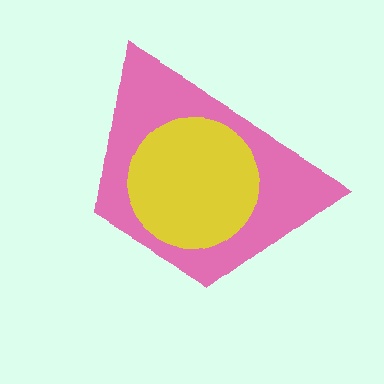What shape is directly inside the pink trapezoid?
The yellow circle.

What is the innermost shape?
The yellow circle.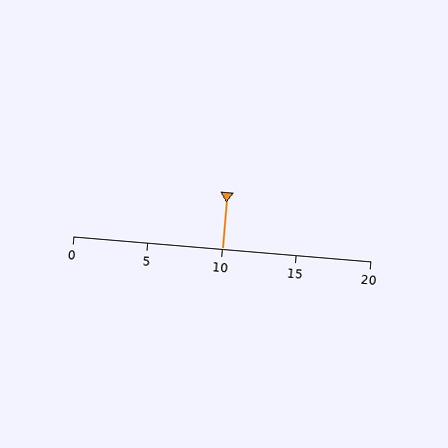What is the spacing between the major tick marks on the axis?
The major ticks are spaced 5 apart.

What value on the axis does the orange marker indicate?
The marker indicates approximately 10.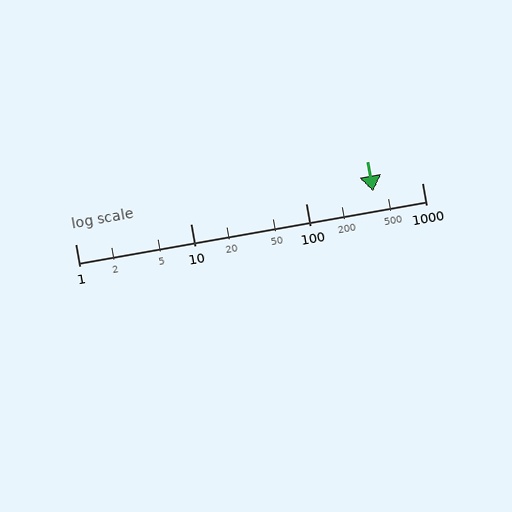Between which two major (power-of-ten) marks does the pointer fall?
The pointer is between 100 and 1000.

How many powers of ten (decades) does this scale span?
The scale spans 3 decades, from 1 to 1000.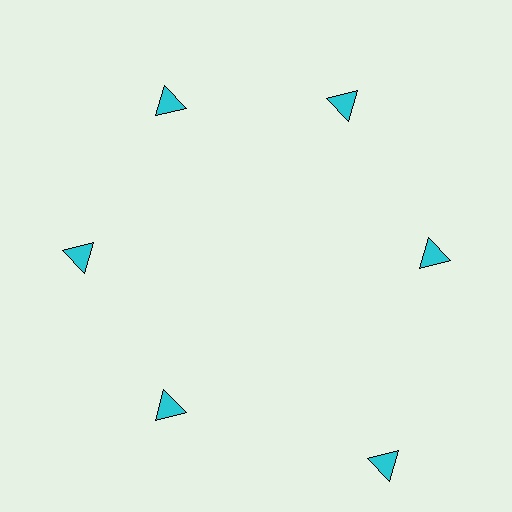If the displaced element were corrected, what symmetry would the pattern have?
It would have 6-fold rotational symmetry — the pattern would map onto itself every 60 degrees.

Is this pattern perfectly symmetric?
No. The 6 cyan triangles are arranged in a ring, but one element near the 5 o'clock position is pushed outward from the center, breaking the 6-fold rotational symmetry.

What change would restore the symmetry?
The symmetry would be restored by moving it inward, back onto the ring so that all 6 triangles sit at equal angles and equal distance from the center.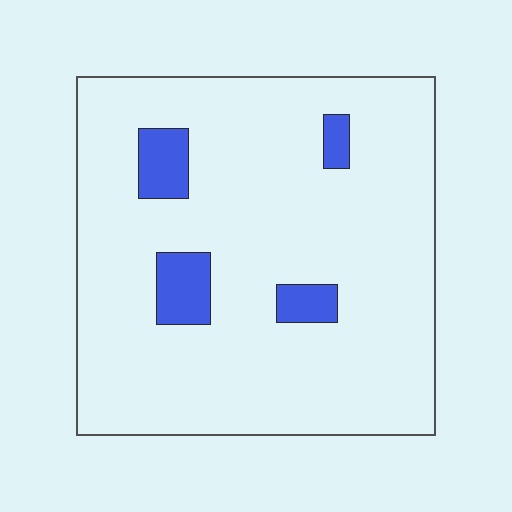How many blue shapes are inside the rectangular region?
4.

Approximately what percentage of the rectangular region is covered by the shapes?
Approximately 10%.